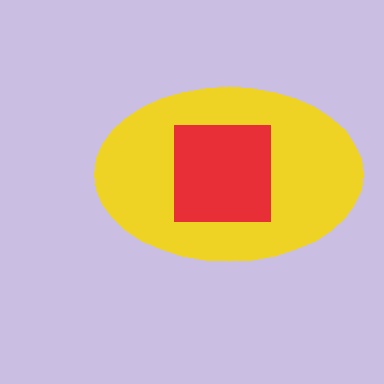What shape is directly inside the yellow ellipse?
The red square.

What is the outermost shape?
The yellow ellipse.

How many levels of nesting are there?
2.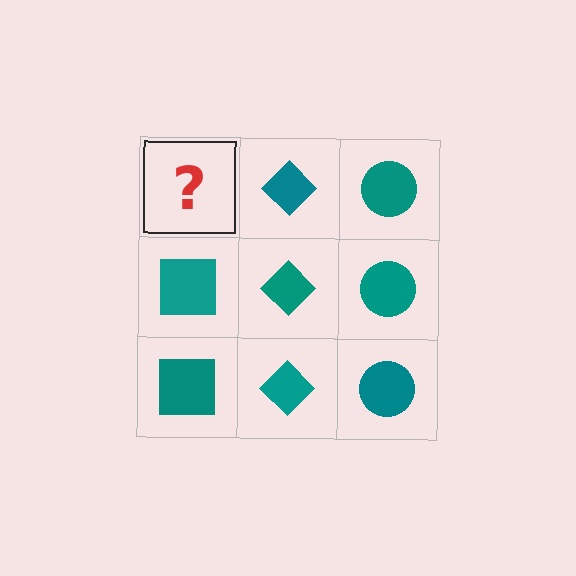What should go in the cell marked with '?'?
The missing cell should contain a teal square.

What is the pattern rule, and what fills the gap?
The rule is that each column has a consistent shape. The gap should be filled with a teal square.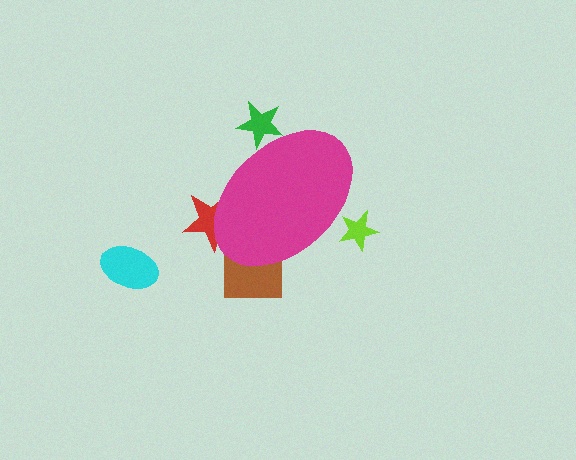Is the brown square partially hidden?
Yes, the brown square is partially hidden behind the magenta ellipse.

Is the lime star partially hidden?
Yes, the lime star is partially hidden behind the magenta ellipse.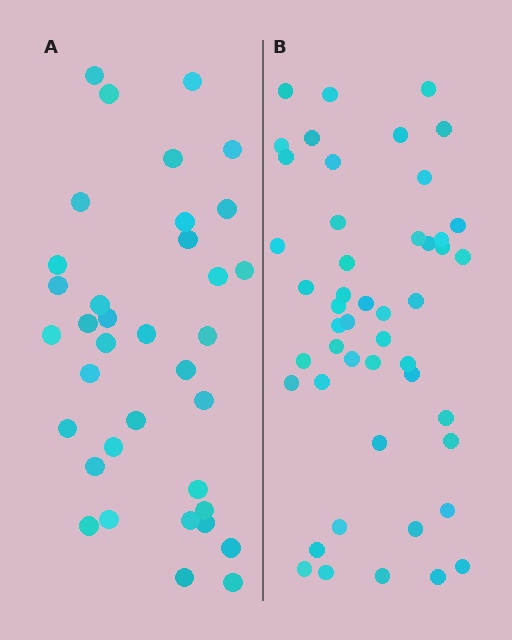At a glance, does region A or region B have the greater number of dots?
Region B (the right region) has more dots.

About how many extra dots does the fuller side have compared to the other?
Region B has roughly 12 or so more dots than region A.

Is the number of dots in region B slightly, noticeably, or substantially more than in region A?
Region B has noticeably more, but not dramatically so. The ratio is roughly 1.3 to 1.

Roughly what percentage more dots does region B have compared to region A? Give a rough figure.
About 35% more.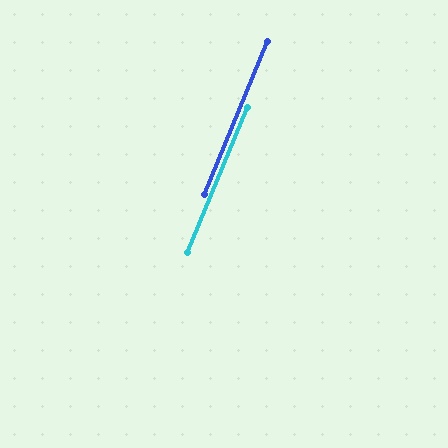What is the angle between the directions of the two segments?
Approximately 0 degrees.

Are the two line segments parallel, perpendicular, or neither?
Parallel — their directions differ by only 0.3°.